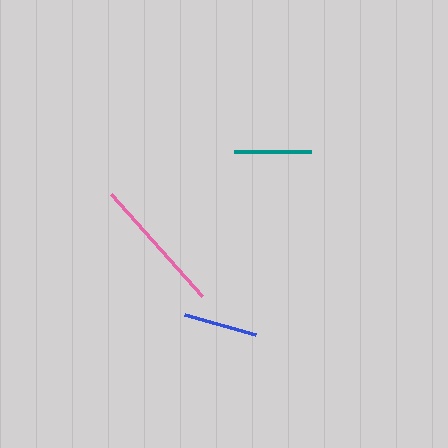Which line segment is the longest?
The pink line is the longest at approximately 137 pixels.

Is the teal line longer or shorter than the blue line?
The teal line is longer than the blue line.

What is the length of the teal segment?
The teal segment is approximately 78 pixels long.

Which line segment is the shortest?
The blue line is the shortest at approximately 74 pixels.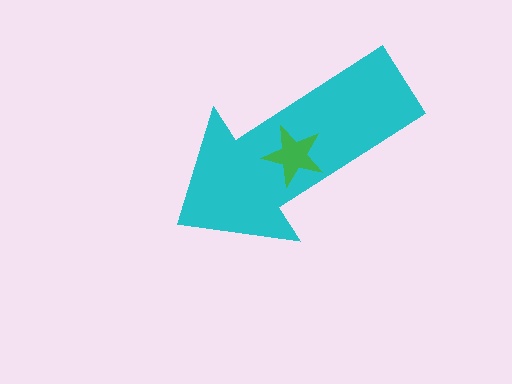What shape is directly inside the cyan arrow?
The green star.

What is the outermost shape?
The cyan arrow.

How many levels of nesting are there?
2.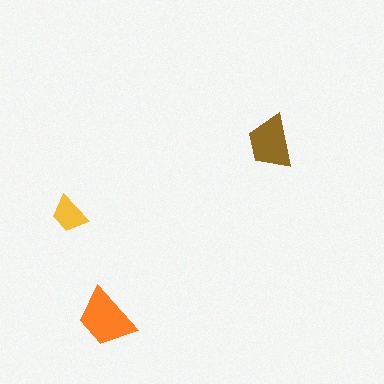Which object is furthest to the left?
The yellow trapezoid is leftmost.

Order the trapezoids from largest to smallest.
the orange one, the brown one, the yellow one.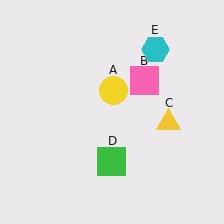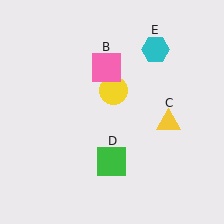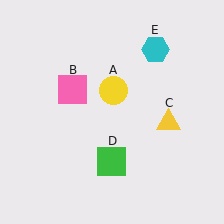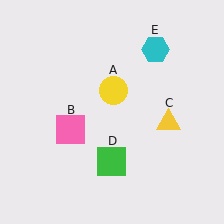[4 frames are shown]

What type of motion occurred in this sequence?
The pink square (object B) rotated counterclockwise around the center of the scene.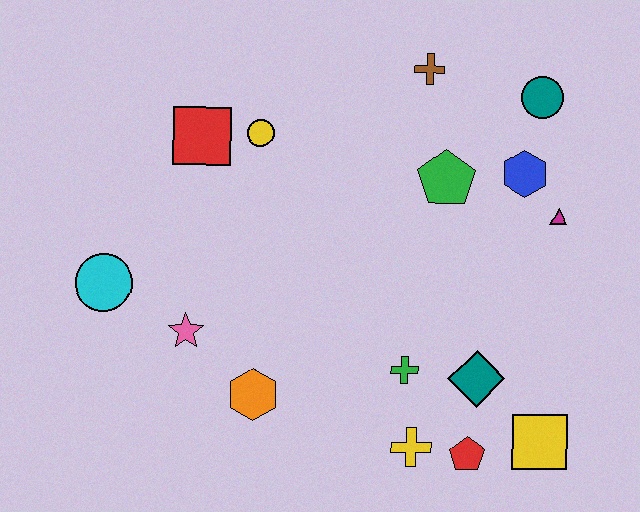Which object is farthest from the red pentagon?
The red square is farthest from the red pentagon.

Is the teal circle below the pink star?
No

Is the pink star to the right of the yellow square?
No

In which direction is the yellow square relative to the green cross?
The yellow square is to the right of the green cross.